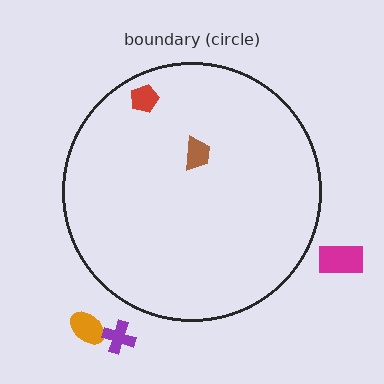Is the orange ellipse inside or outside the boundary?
Outside.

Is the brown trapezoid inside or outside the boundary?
Inside.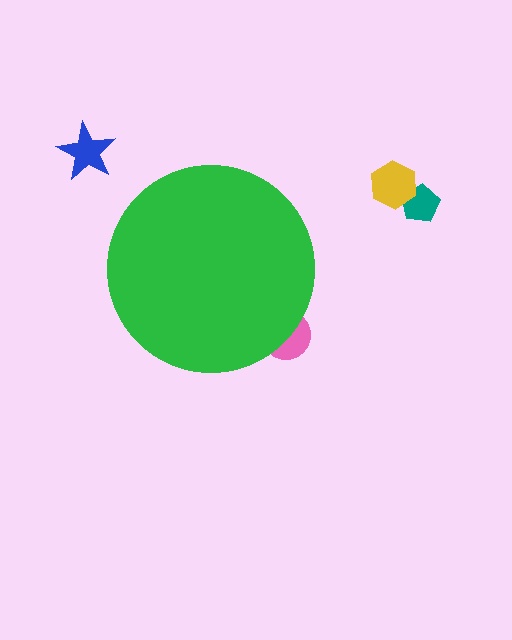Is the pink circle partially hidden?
Yes, the pink circle is partially hidden behind the green circle.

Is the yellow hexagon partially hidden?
No, the yellow hexagon is fully visible.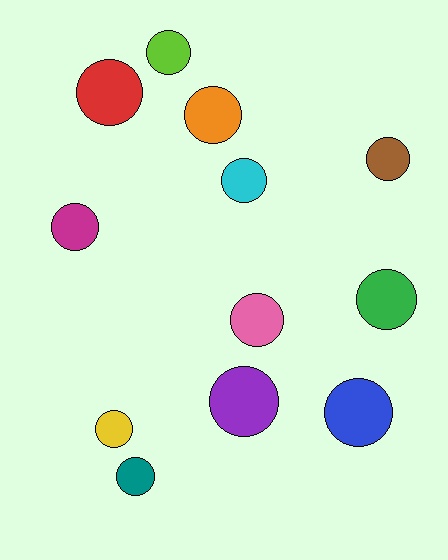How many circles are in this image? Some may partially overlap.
There are 12 circles.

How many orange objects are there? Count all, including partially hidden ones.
There is 1 orange object.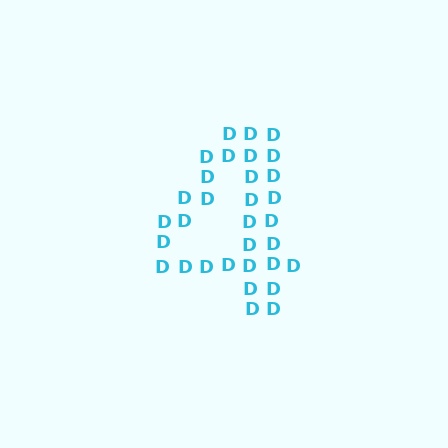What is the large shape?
The large shape is the digit 4.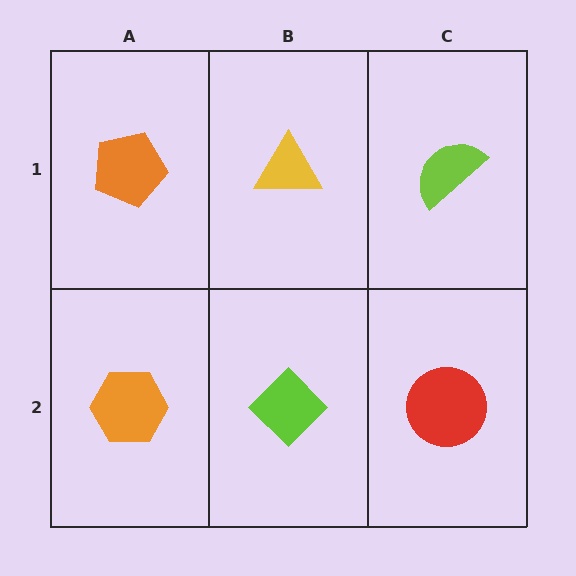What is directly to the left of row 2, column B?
An orange hexagon.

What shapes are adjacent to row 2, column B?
A yellow triangle (row 1, column B), an orange hexagon (row 2, column A), a red circle (row 2, column C).